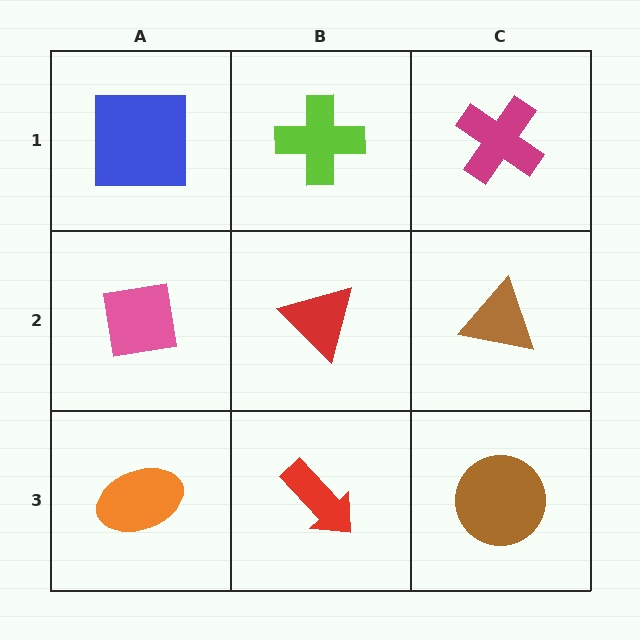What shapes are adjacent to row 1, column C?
A brown triangle (row 2, column C), a lime cross (row 1, column B).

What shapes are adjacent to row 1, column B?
A red triangle (row 2, column B), a blue square (row 1, column A), a magenta cross (row 1, column C).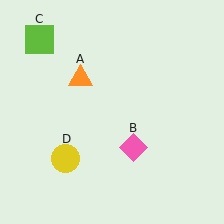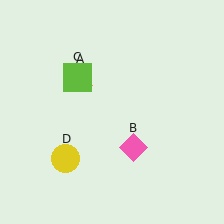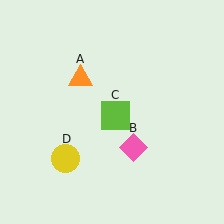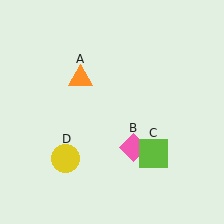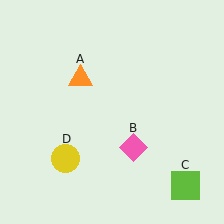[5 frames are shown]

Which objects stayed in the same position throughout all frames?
Orange triangle (object A) and pink diamond (object B) and yellow circle (object D) remained stationary.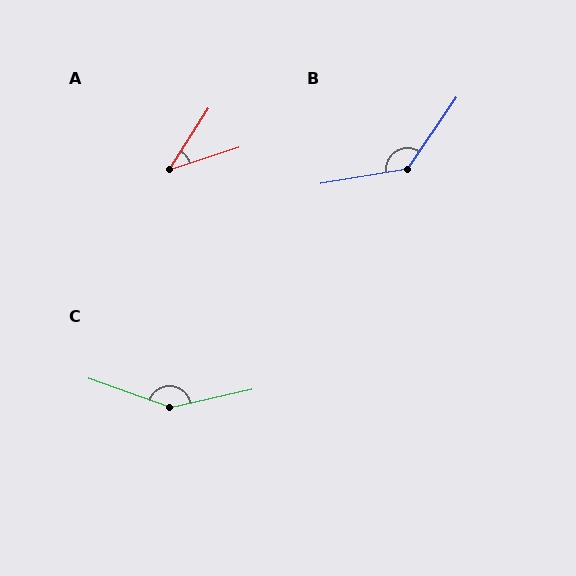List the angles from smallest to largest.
A (39°), B (134°), C (148°).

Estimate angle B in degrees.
Approximately 134 degrees.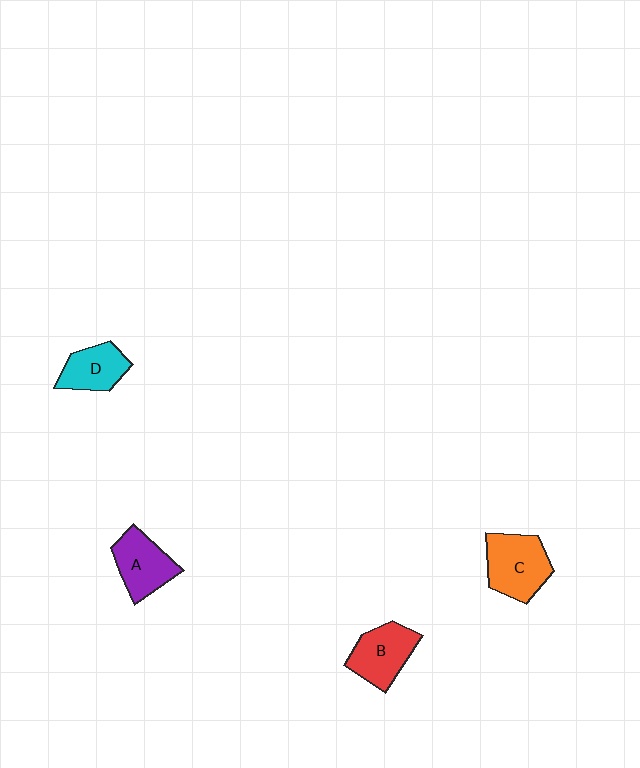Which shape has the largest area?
Shape C (orange).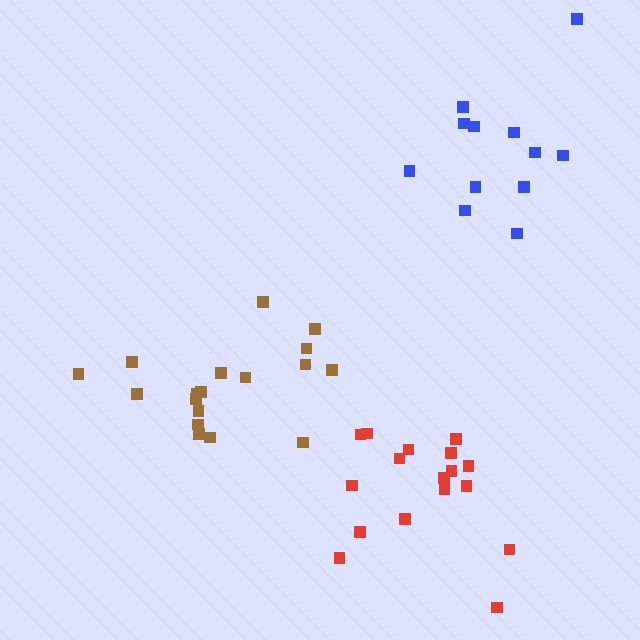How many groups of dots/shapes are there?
There are 3 groups.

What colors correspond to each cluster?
The clusters are colored: red, blue, brown.